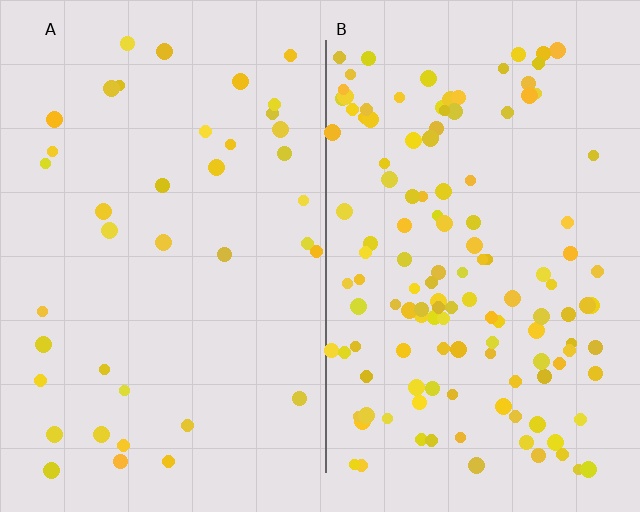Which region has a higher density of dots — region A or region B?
B (the right).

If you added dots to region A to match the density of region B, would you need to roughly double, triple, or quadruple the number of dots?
Approximately triple.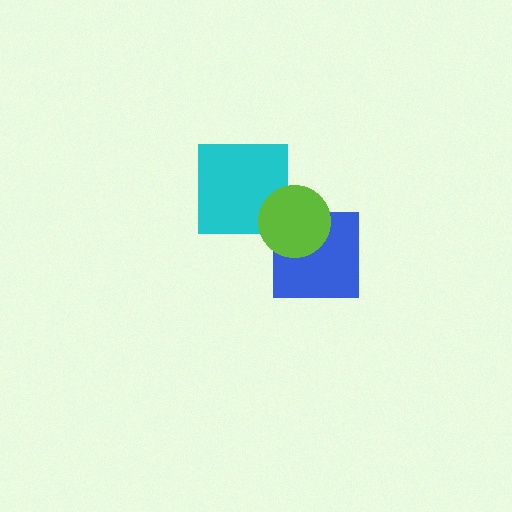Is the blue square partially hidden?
Yes, it is partially covered by another shape.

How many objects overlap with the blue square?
1 object overlaps with the blue square.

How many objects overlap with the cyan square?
1 object overlaps with the cyan square.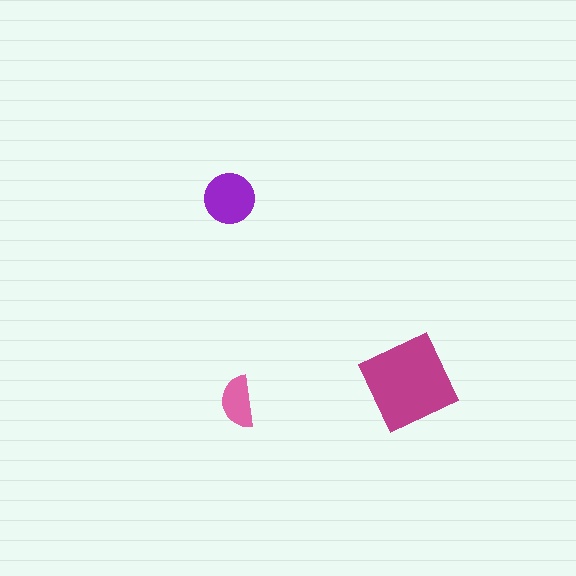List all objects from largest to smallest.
The magenta diamond, the purple circle, the pink semicircle.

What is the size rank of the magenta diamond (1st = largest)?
1st.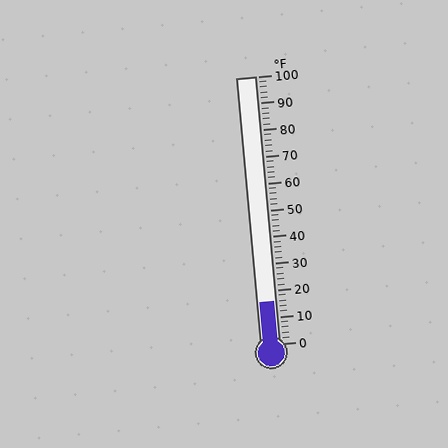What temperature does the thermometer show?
The thermometer shows approximately 16°F.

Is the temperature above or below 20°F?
The temperature is below 20°F.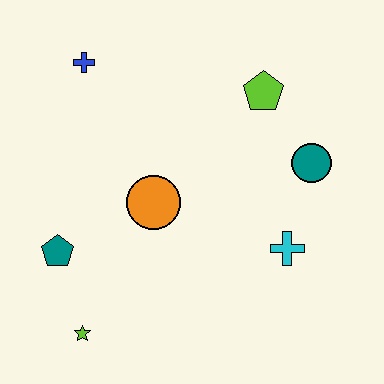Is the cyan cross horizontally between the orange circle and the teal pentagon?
No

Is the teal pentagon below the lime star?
No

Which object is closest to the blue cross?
The orange circle is closest to the blue cross.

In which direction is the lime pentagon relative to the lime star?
The lime pentagon is above the lime star.